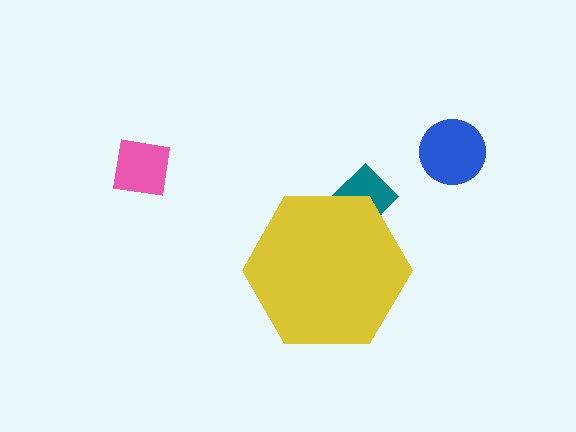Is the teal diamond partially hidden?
Yes, the teal diamond is partially hidden behind the yellow hexagon.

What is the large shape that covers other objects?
A yellow hexagon.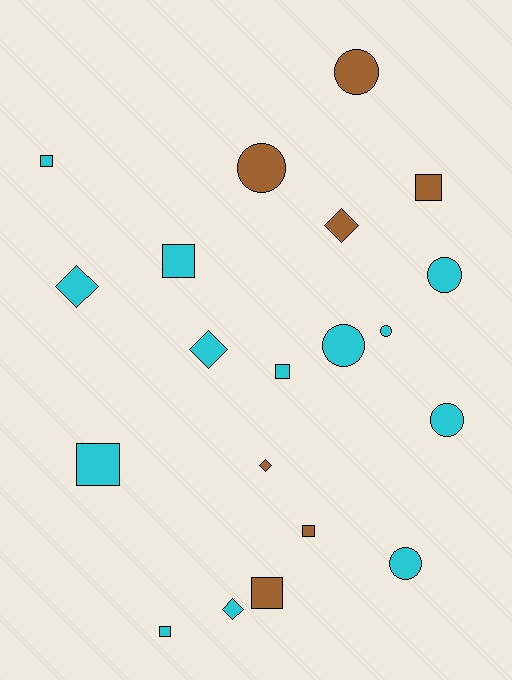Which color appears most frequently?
Cyan, with 13 objects.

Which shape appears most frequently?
Square, with 8 objects.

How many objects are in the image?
There are 20 objects.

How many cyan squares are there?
There are 5 cyan squares.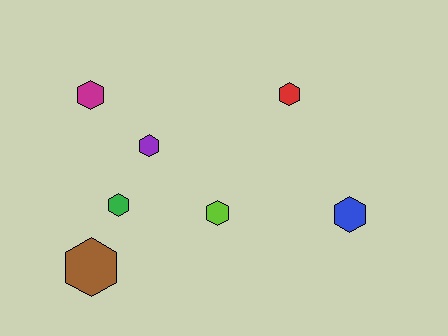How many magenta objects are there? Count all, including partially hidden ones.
There is 1 magenta object.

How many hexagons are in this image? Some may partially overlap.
There are 7 hexagons.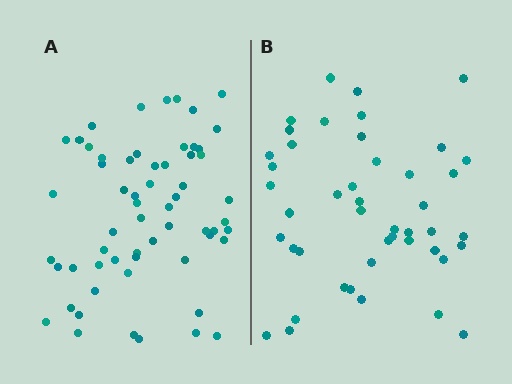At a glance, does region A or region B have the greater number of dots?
Region A (the left region) has more dots.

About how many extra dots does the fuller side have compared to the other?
Region A has approximately 15 more dots than region B.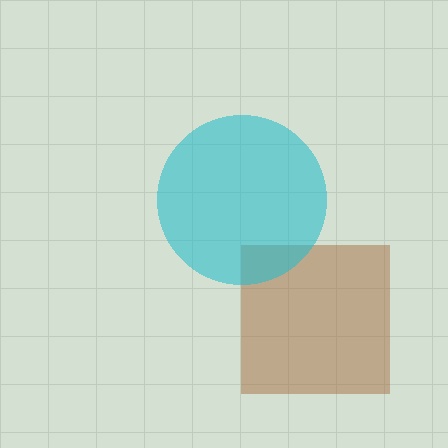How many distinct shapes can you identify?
There are 2 distinct shapes: a brown square, a cyan circle.